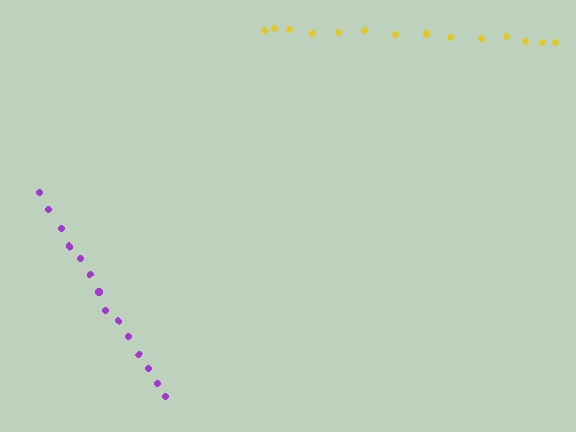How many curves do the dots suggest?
There are 2 distinct paths.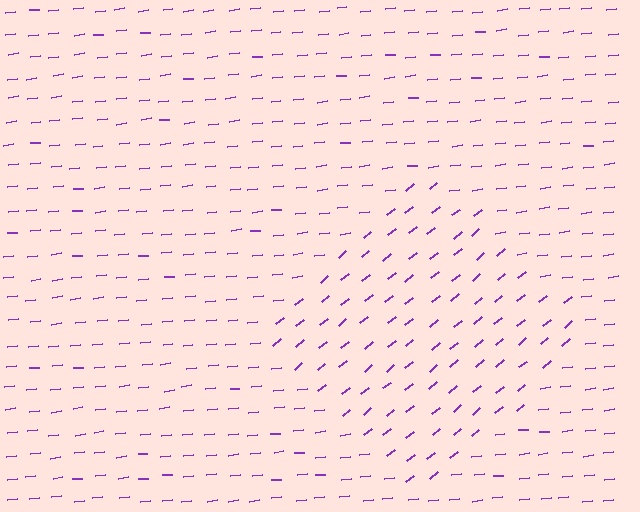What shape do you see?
I see a diamond.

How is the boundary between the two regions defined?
The boundary is defined purely by a change in line orientation (approximately 32 degrees difference). All lines are the same color and thickness.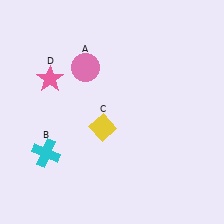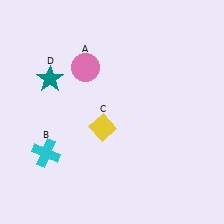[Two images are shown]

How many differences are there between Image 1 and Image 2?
There is 1 difference between the two images.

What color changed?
The star (D) changed from pink in Image 1 to teal in Image 2.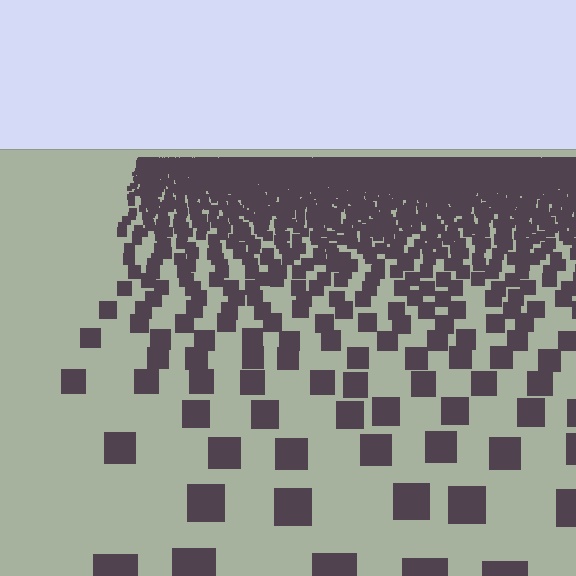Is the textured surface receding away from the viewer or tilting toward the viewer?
The surface is receding away from the viewer. Texture elements get smaller and denser toward the top.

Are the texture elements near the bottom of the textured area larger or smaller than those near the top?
Larger. Near the bottom, elements are closer to the viewer and appear at a bigger on-screen size.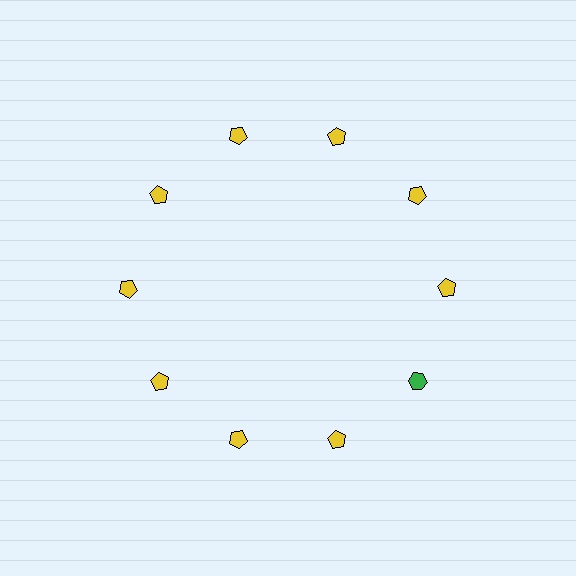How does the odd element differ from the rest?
It differs in both color (green instead of yellow) and shape (hexagon instead of pentagon).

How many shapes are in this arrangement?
There are 10 shapes arranged in a ring pattern.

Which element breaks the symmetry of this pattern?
The green hexagon at roughly the 4 o'clock position breaks the symmetry. All other shapes are yellow pentagons.